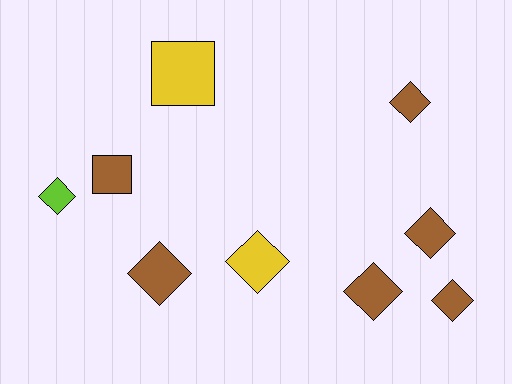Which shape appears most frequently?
Diamond, with 7 objects.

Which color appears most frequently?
Brown, with 6 objects.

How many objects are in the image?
There are 9 objects.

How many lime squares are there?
There are no lime squares.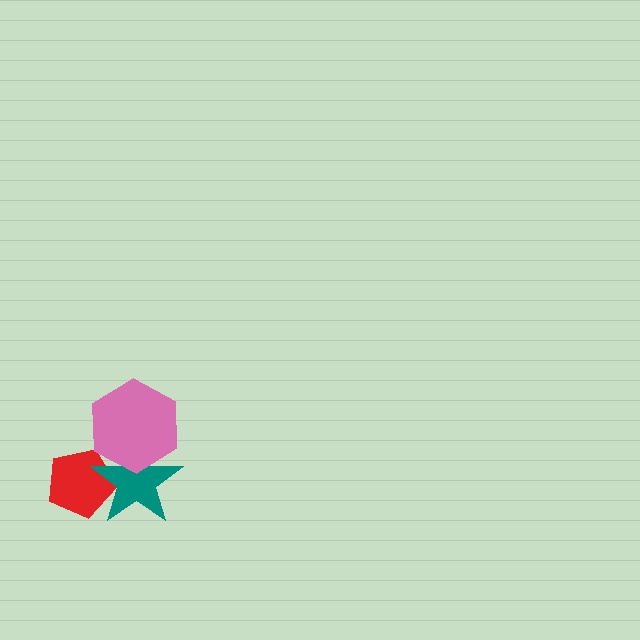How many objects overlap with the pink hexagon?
1 object overlaps with the pink hexagon.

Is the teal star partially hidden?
Yes, it is partially covered by another shape.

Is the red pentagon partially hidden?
Yes, it is partially covered by another shape.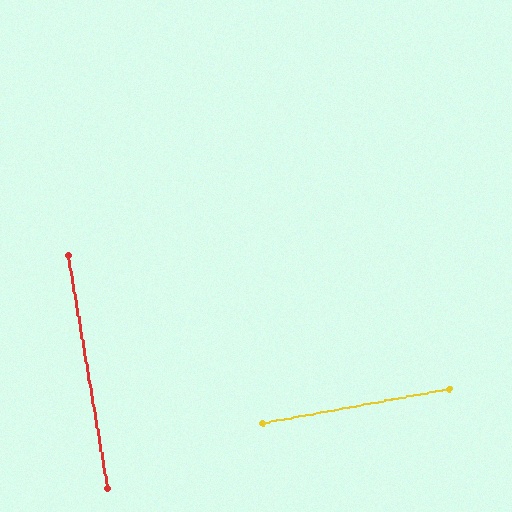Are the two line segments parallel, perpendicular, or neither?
Perpendicular — they meet at approximately 89°.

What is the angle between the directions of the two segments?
Approximately 89 degrees.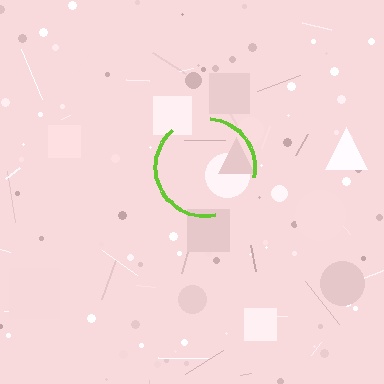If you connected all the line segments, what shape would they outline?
They would outline a circle.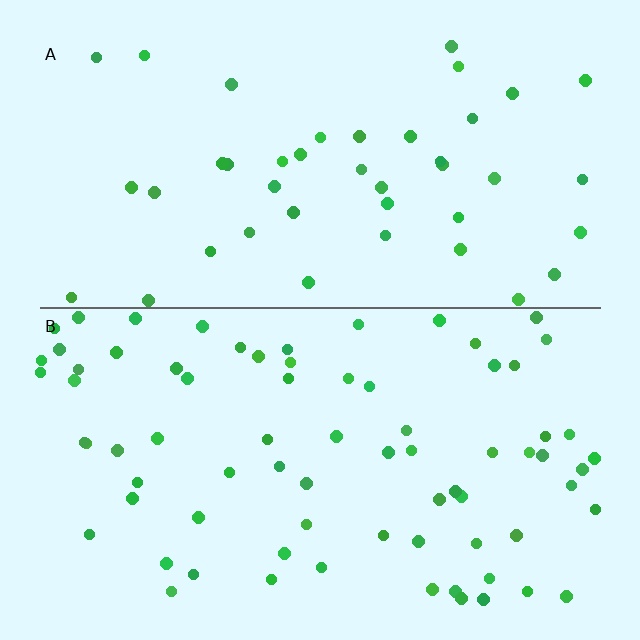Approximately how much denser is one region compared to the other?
Approximately 1.8× — region B over region A.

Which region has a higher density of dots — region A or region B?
B (the bottom).